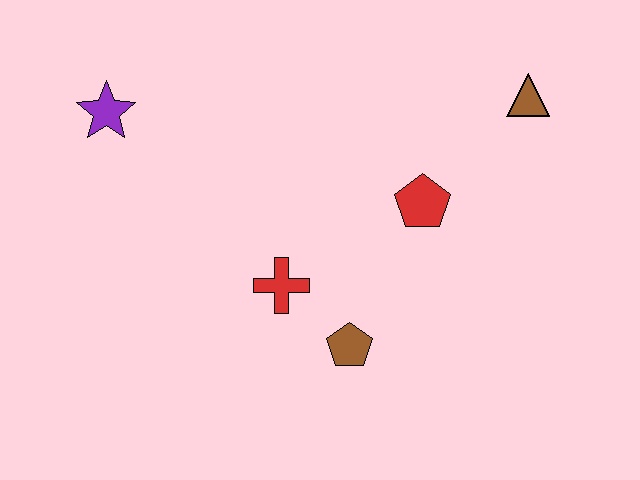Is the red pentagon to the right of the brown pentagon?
Yes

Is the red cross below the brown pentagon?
No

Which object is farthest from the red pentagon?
The purple star is farthest from the red pentagon.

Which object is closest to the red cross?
The brown pentagon is closest to the red cross.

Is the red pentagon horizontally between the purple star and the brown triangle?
Yes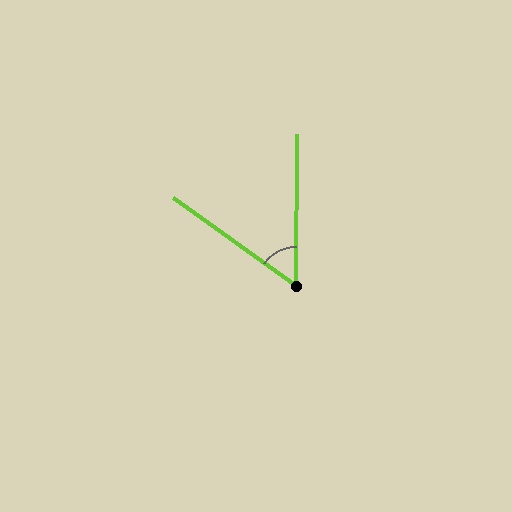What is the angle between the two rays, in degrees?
Approximately 55 degrees.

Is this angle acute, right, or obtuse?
It is acute.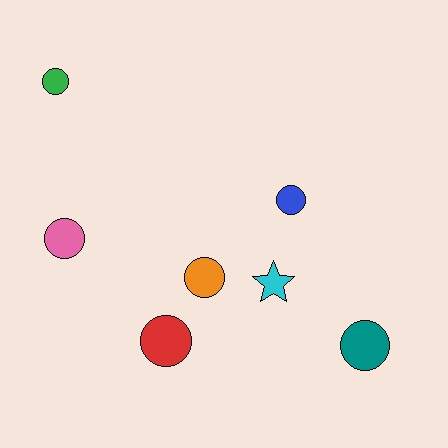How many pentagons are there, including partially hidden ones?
There are no pentagons.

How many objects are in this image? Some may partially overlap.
There are 7 objects.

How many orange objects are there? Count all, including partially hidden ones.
There is 1 orange object.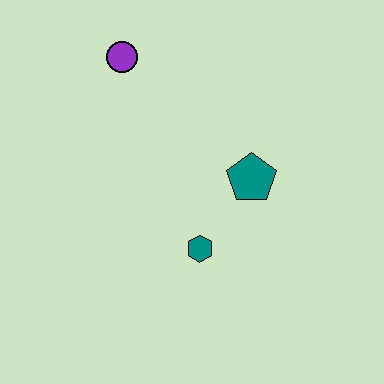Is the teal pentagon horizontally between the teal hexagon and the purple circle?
No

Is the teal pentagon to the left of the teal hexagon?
No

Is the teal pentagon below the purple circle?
Yes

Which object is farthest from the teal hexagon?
The purple circle is farthest from the teal hexagon.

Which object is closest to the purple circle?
The teal pentagon is closest to the purple circle.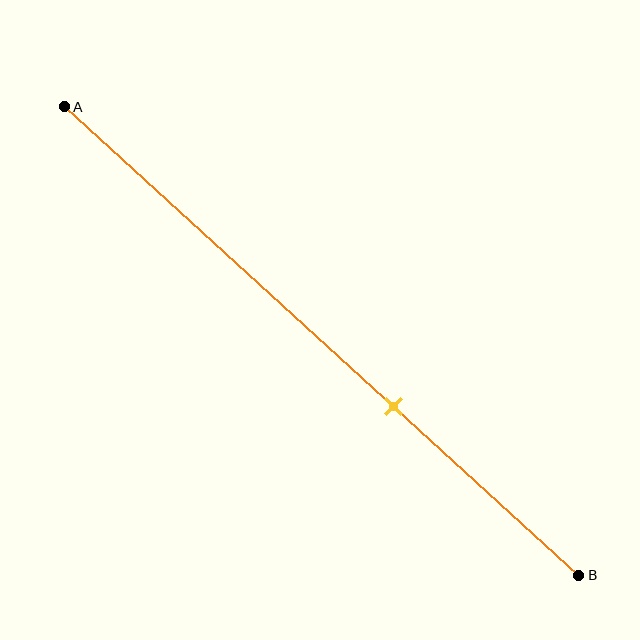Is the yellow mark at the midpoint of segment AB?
No, the mark is at about 65% from A, not at the 50% midpoint.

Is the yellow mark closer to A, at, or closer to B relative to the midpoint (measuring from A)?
The yellow mark is closer to point B than the midpoint of segment AB.